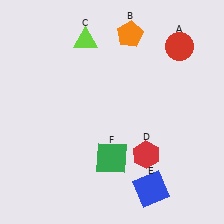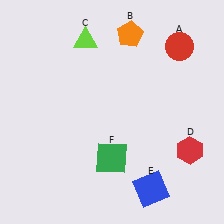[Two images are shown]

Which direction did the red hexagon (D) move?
The red hexagon (D) moved right.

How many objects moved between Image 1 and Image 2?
1 object moved between the two images.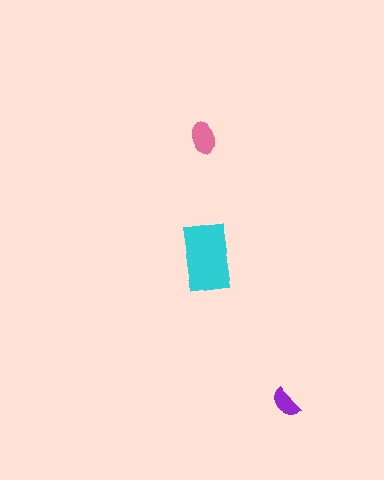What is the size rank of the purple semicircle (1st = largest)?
3rd.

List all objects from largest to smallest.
The cyan rectangle, the pink ellipse, the purple semicircle.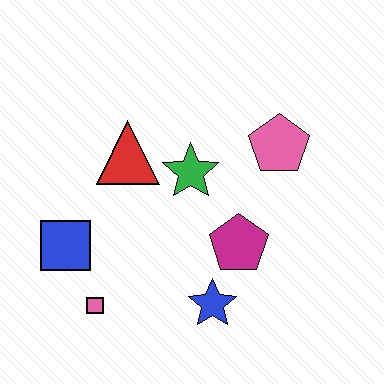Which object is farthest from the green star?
The pink square is farthest from the green star.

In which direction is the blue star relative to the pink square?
The blue star is to the right of the pink square.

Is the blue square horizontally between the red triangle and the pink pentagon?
No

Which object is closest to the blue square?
The pink square is closest to the blue square.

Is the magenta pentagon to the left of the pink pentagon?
Yes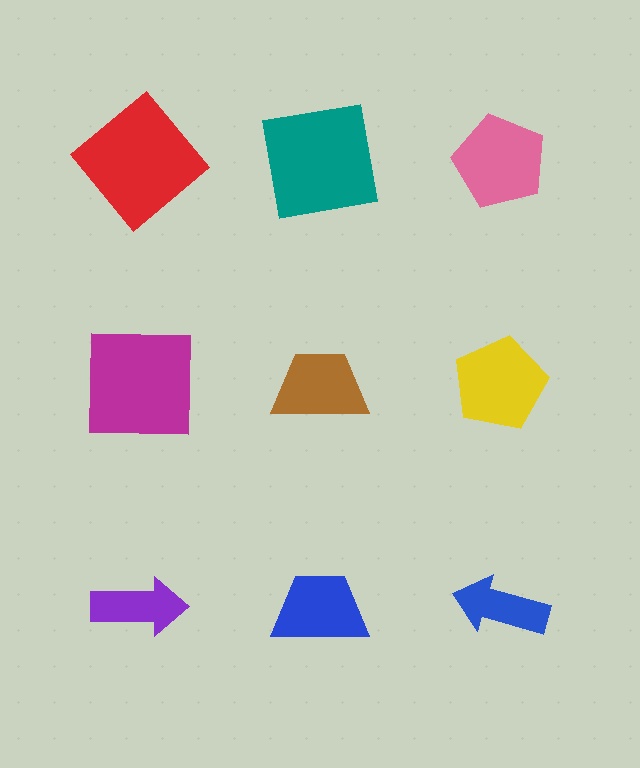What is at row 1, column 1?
A red diamond.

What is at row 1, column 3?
A pink pentagon.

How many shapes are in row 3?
3 shapes.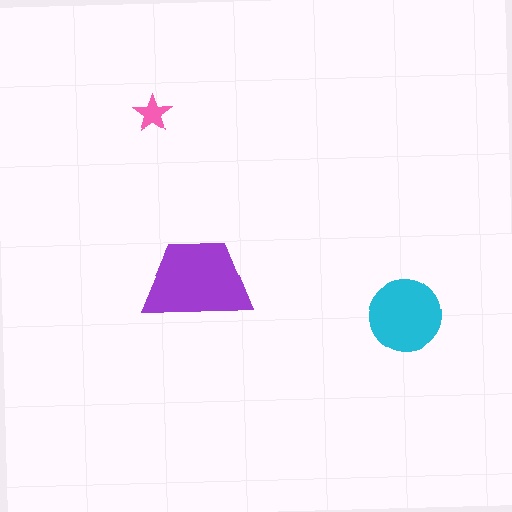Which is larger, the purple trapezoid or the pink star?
The purple trapezoid.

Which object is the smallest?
The pink star.